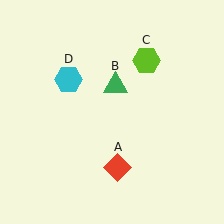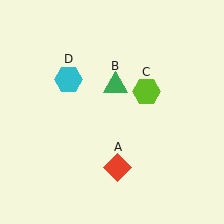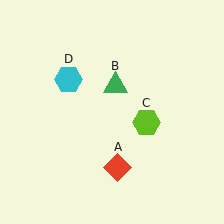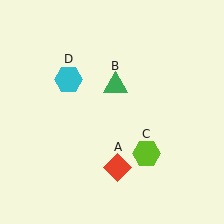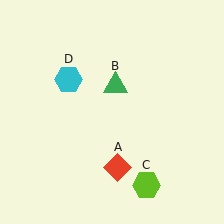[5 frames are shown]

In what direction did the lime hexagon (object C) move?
The lime hexagon (object C) moved down.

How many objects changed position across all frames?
1 object changed position: lime hexagon (object C).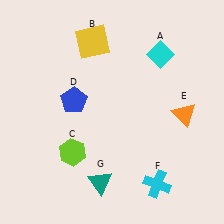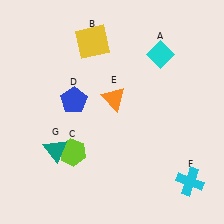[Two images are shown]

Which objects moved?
The objects that moved are: the orange triangle (E), the cyan cross (F), the teal triangle (G).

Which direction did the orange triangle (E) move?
The orange triangle (E) moved left.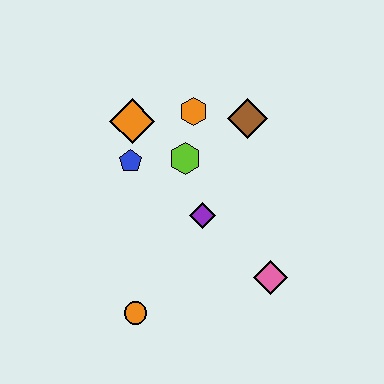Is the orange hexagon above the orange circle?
Yes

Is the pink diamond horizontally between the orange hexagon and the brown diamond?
No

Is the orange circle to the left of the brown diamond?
Yes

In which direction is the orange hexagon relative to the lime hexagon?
The orange hexagon is above the lime hexagon.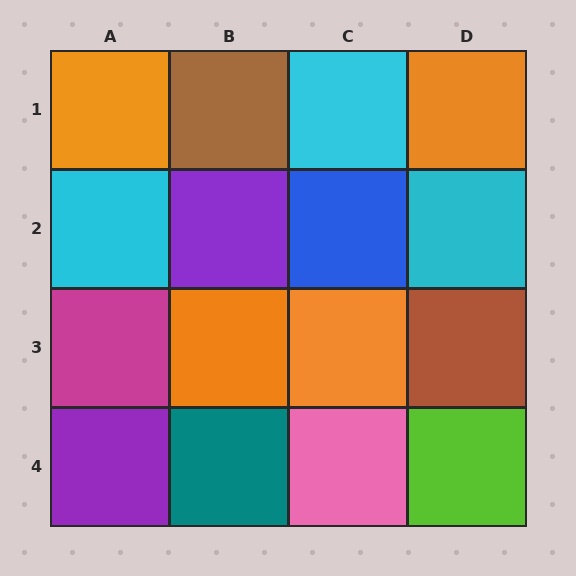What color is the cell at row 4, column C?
Pink.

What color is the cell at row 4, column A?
Purple.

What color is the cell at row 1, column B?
Brown.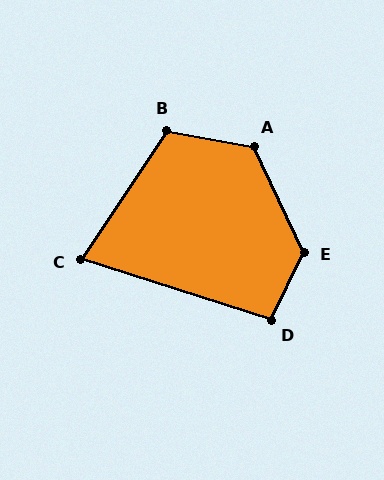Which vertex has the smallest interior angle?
C, at approximately 74 degrees.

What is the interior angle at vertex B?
Approximately 113 degrees (obtuse).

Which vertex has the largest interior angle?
E, at approximately 129 degrees.